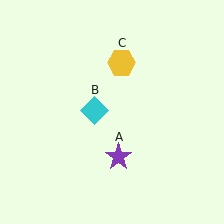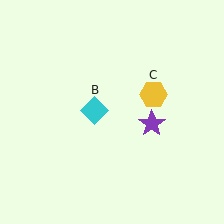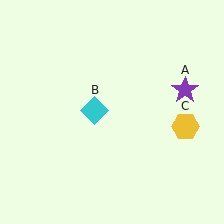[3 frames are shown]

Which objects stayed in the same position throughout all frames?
Cyan diamond (object B) remained stationary.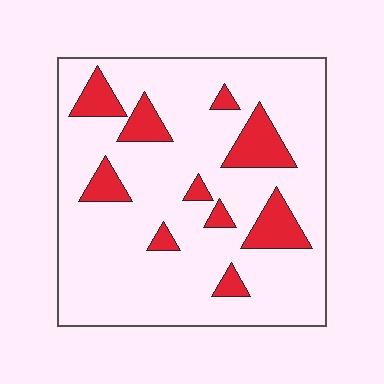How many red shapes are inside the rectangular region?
10.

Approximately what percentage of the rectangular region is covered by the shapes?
Approximately 15%.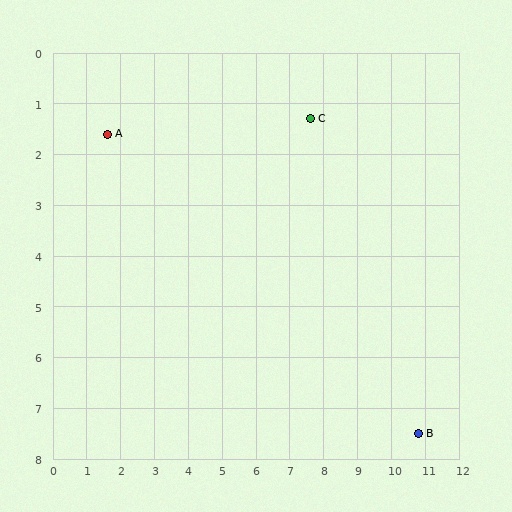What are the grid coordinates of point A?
Point A is at approximately (1.6, 1.6).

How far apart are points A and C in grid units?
Points A and C are about 6.0 grid units apart.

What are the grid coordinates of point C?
Point C is at approximately (7.6, 1.3).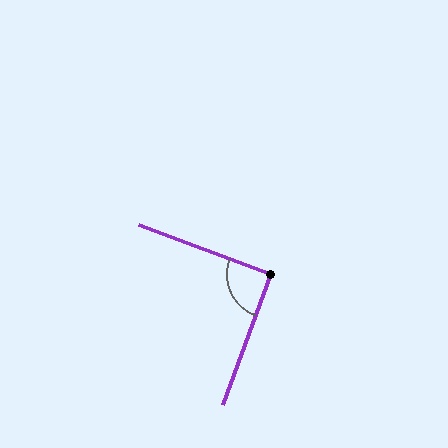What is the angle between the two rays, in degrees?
Approximately 90 degrees.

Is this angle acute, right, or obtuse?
It is approximately a right angle.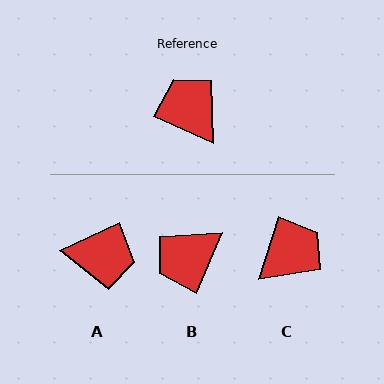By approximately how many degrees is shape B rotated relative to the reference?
Approximately 92 degrees counter-clockwise.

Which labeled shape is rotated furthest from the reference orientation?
A, about 131 degrees away.